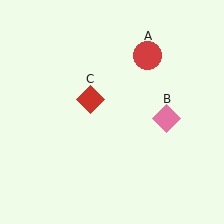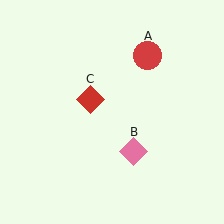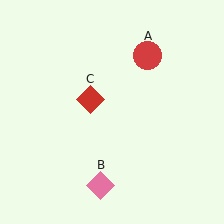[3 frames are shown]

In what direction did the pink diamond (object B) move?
The pink diamond (object B) moved down and to the left.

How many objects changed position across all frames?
1 object changed position: pink diamond (object B).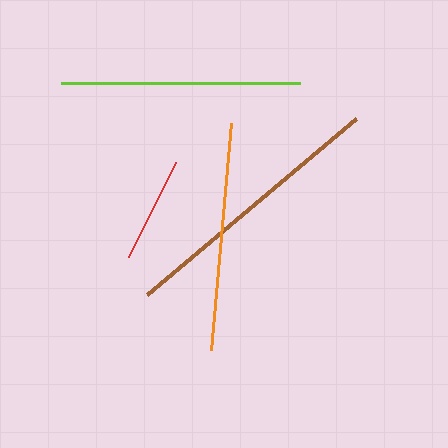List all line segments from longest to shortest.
From longest to shortest: brown, lime, orange, red.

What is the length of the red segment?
The red segment is approximately 106 pixels long.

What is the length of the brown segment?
The brown segment is approximately 274 pixels long.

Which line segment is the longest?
The brown line is the longest at approximately 274 pixels.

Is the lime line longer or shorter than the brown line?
The brown line is longer than the lime line.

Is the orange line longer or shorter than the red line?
The orange line is longer than the red line.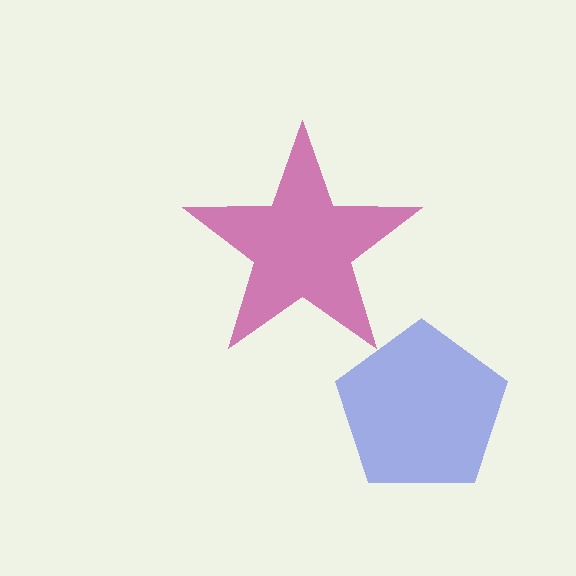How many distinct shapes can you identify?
There are 2 distinct shapes: a blue pentagon, a magenta star.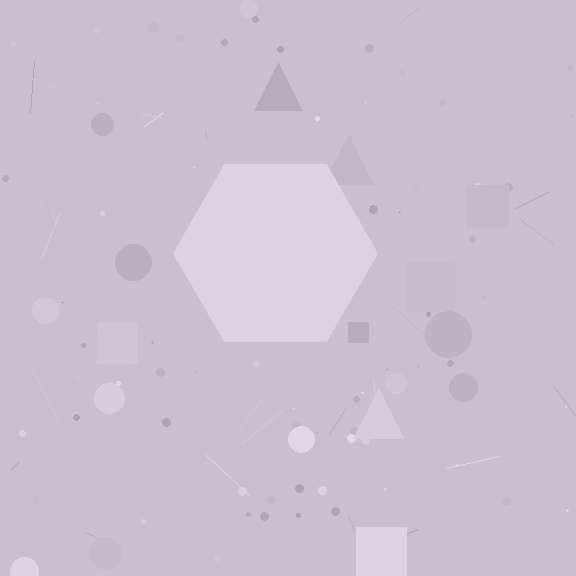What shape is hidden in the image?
A hexagon is hidden in the image.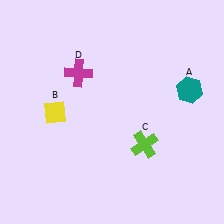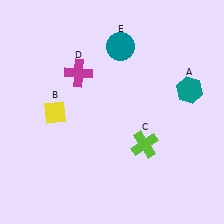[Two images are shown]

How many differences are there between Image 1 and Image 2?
There is 1 difference between the two images.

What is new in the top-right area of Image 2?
A teal circle (E) was added in the top-right area of Image 2.